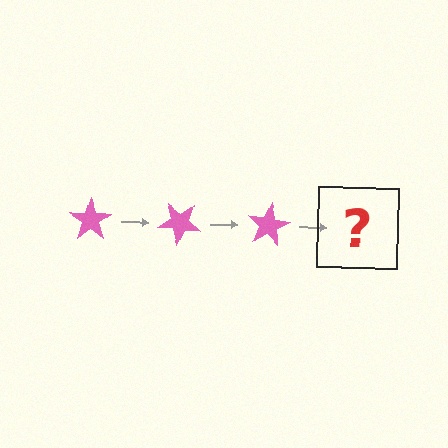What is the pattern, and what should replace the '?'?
The pattern is that the star rotates 40 degrees each step. The '?' should be a pink star rotated 120 degrees.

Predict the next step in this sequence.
The next step is a pink star rotated 120 degrees.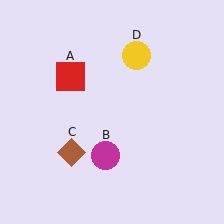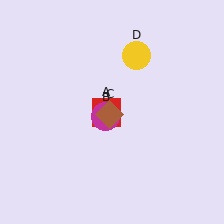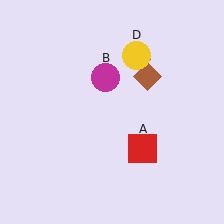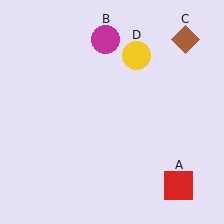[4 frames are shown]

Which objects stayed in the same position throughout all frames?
Yellow circle (object D) remained stationary.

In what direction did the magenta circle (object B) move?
The magenta circle (object B) moved up.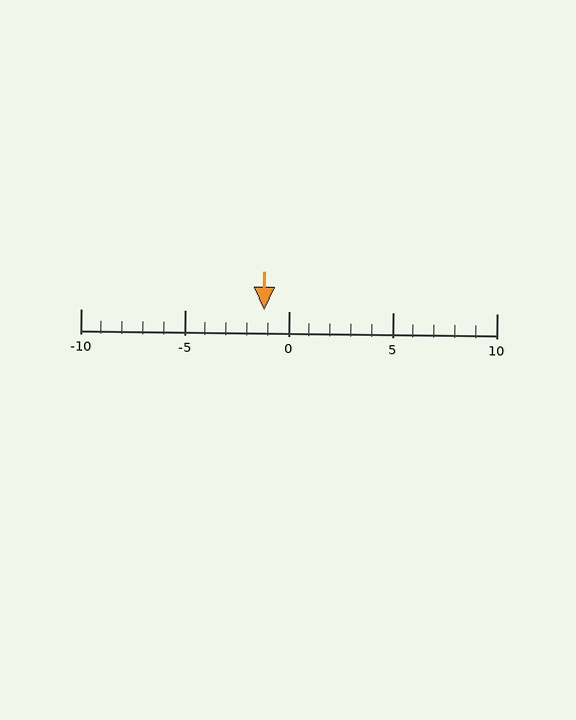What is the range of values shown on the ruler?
The ruler shows values from -10 to 10.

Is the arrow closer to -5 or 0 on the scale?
The arrow is closer to 0.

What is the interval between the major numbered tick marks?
The major tick marks are spaced 5 units apart.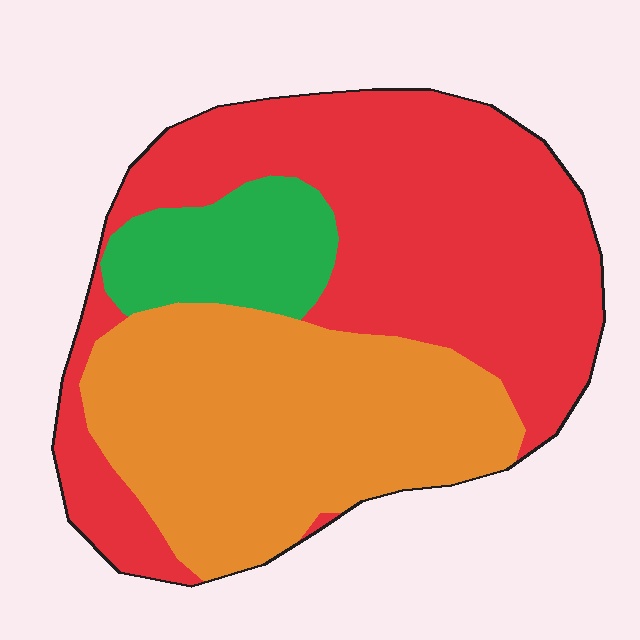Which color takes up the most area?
Red, at roughly 50%.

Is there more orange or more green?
Orange.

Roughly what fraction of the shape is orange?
Orange covers around 40% of the shape.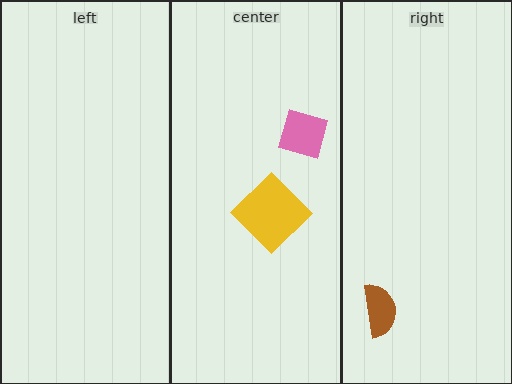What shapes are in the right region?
The brown semicircle.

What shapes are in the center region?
The pink diamond, the yellow diamond.